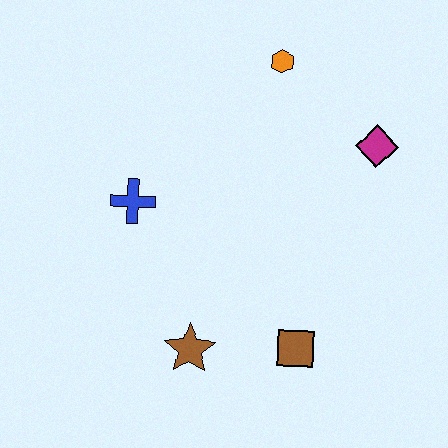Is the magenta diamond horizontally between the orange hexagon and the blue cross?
No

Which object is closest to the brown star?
The brown square is closest to the brown star.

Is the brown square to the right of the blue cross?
Yes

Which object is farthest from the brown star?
The orange hexagon is farthest from the brown star.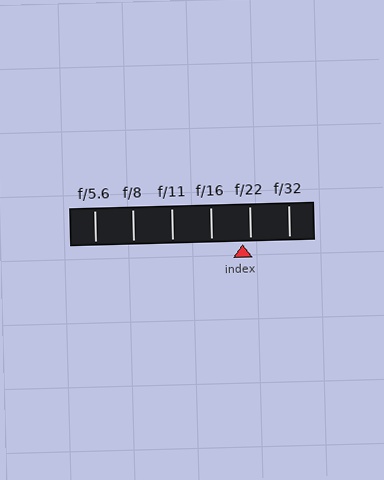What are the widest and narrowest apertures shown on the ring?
The widest aperture shown is f/5.6 and the narrowest is f/32.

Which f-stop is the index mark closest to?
The index mark is closest to f/22.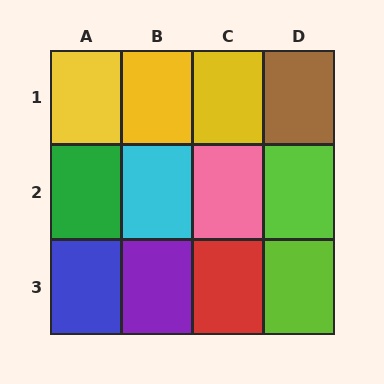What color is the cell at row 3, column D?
Lime.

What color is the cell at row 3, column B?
Purple.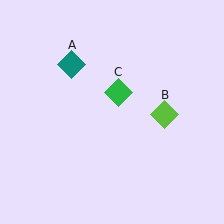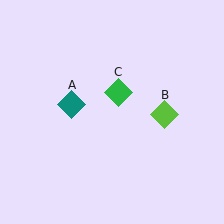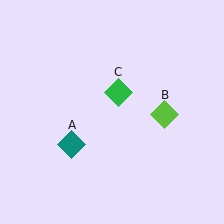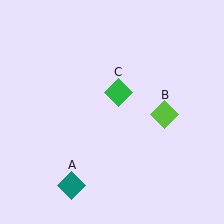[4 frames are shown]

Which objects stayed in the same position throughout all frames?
Lime diamond (object B) and green diamond (object C) remained stationary.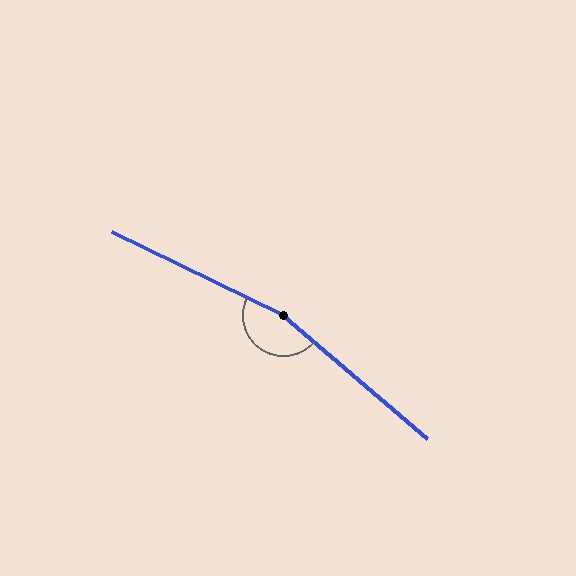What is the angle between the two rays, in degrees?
Approximately 165 degrees.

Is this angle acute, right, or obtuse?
It is obtuse.